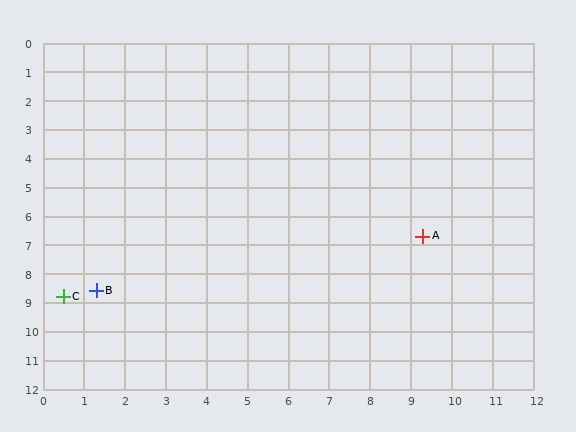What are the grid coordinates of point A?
Point A is at approximately (9.3, 6.7).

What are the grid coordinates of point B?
Point B is at approximately (1.3, 8.6).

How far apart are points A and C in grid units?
Points A and C are about 9.0 grid units apart.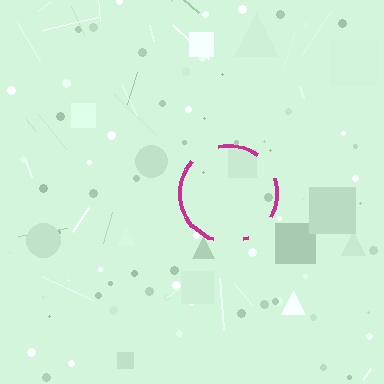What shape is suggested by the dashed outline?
The dashed outline suggests a circle.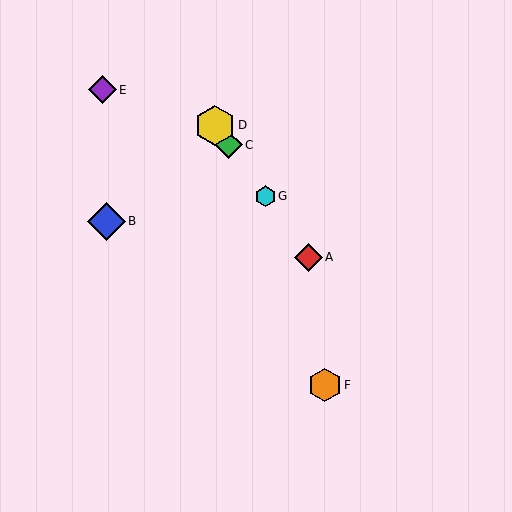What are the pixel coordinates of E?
Object E is at (102, 90).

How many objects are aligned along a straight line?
4 objects (A, C, D, G) are aligned along a straight line.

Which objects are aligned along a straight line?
Objects A, C, D, G are aligned along a straight line.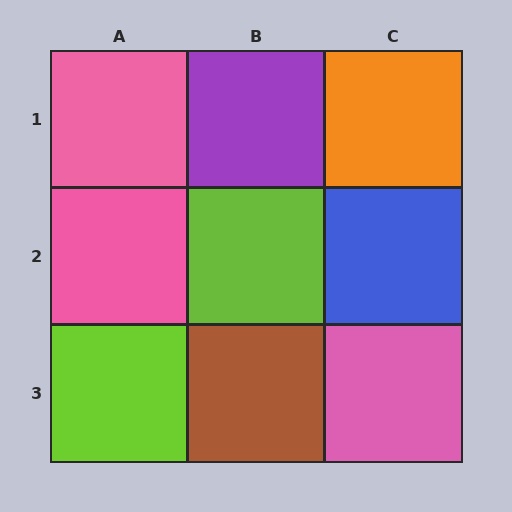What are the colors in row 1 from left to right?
Pink, purple, orange.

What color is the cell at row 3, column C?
Pink.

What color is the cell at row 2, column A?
Pink.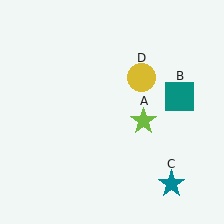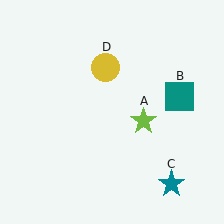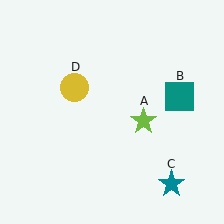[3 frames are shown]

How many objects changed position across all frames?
1 object changed position: yellow circle (object D).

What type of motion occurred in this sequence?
The yellow circle (object D) rotated counterclockwise around the center of the scene.